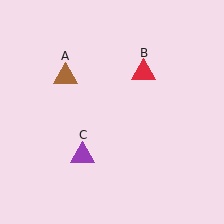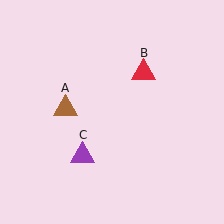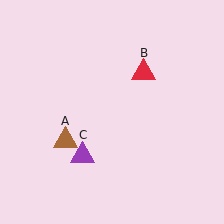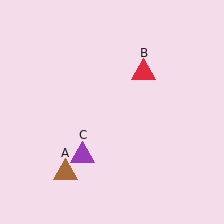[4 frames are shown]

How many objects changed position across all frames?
1 object changed position: brown triangle (object A).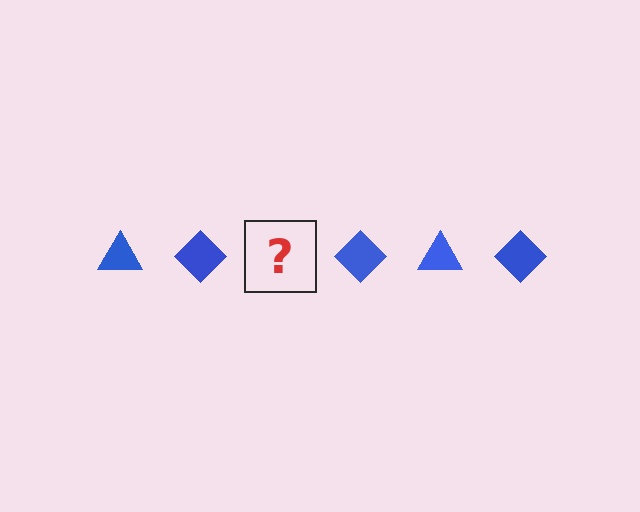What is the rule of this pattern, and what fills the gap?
The rule is that the pattern cycles through triangle, diamond shapes in blue. The gap should be filled with a blue triangle.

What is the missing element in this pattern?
The missing element is a blue triangle.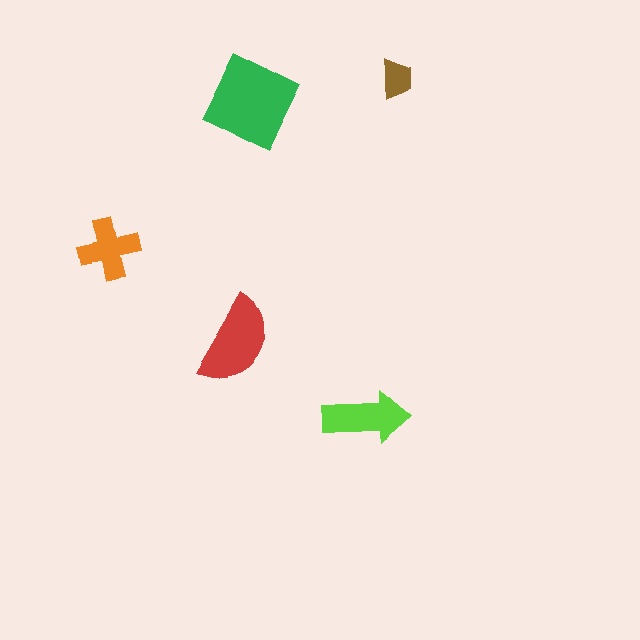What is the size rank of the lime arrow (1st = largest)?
3rd.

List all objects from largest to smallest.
The green diamond, the red semicircle, the lime arrow, the orange cross, the brown trapezoid.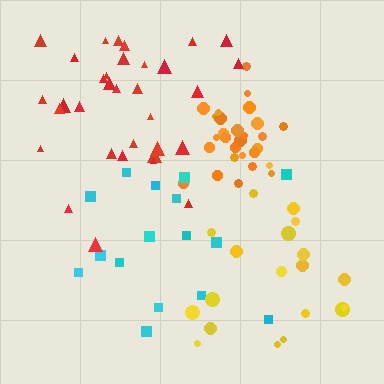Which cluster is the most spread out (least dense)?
Cyan.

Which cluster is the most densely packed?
Orange.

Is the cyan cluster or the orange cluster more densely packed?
Orange.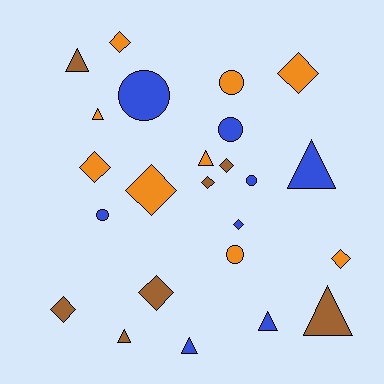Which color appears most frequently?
Orange, with 9 objects.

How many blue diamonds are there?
There is 1 blue diamond.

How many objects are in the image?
There are 24 objects.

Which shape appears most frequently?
Diamond, with 10 objects.